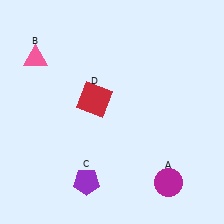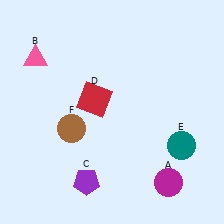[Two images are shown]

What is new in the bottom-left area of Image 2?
A brown circle (F) was added in the bottom-left area of Image 2.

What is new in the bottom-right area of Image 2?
A teal circle (E) was added in the bottom-right area of Image 2.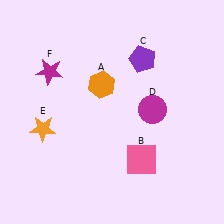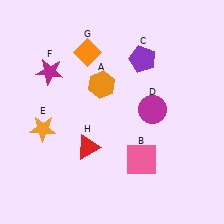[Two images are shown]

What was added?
An orange diamond (G), a red triangle (H) were added in Image 2.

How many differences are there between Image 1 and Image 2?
There are 2 differences between the two images.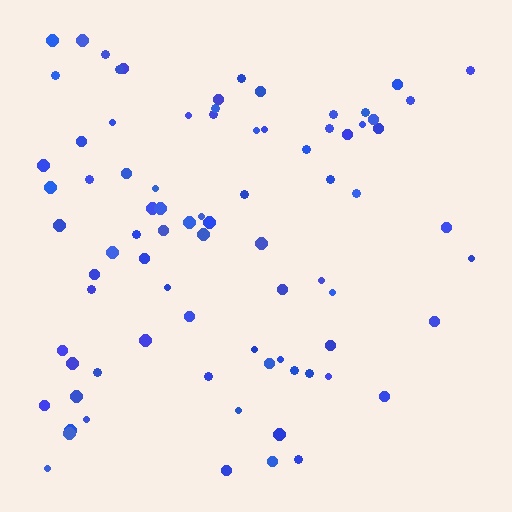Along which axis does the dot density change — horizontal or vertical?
Horizontal.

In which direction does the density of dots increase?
From right to left, with the left side densest.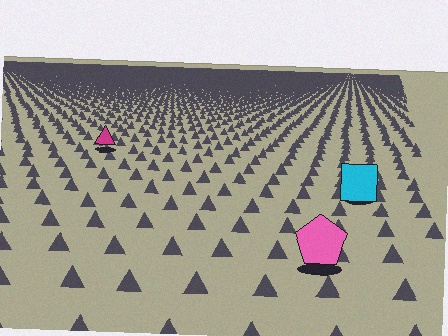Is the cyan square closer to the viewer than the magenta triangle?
Yes. The cyan square is closer — you can tell from the texture gradient: the ground texture is coarser near it.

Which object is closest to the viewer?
The pink pentagon is closest. The texture marks near it are larger and more spread out.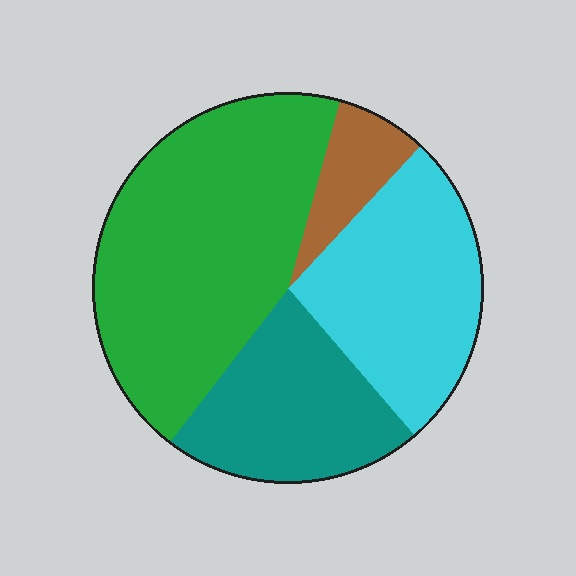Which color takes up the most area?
Green, at roughly 45%.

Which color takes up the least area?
Brown, at roughly 10%.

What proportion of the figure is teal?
Teal covers about 20% of the figure.